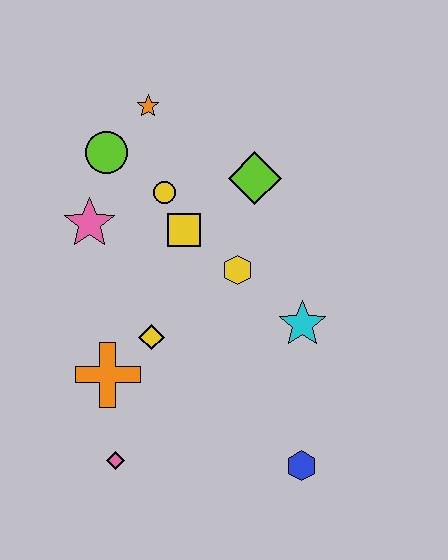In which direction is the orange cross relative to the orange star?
The orange cross is below the orange star.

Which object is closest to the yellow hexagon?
The yellow square is closest to the yellow hexagon.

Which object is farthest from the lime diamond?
The pink diamond is farthest from the lime diamond.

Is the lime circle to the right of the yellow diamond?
No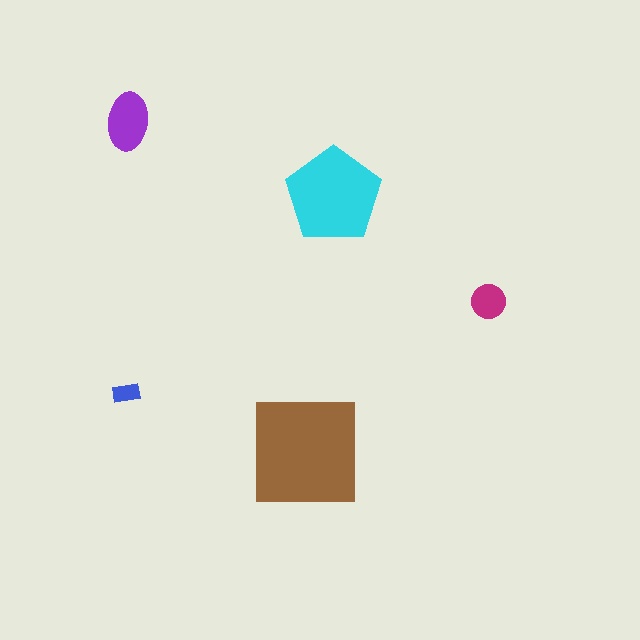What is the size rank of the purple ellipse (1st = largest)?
3rd.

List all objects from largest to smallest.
The brown square, the cyan pentagon, the purple ellipse, the magenta circle, the blue rectangle.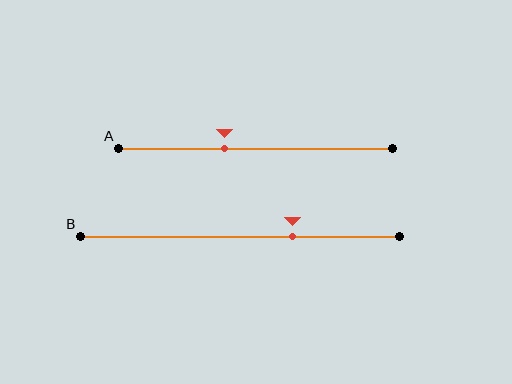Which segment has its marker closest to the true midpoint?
Segment A has its marker closest to the true midpoint.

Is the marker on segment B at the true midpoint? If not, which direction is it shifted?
No, the marker on segment B is shifted to the right by about 17% of the segment length.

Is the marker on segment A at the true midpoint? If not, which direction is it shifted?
No, the marker on segment A is shifted to the left by about 11% of the segment length.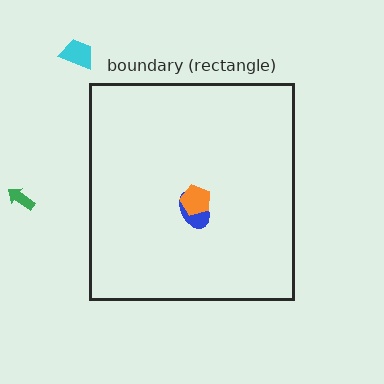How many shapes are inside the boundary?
2 inside, 2 outside.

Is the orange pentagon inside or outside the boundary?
Inside.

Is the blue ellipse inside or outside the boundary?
Inside.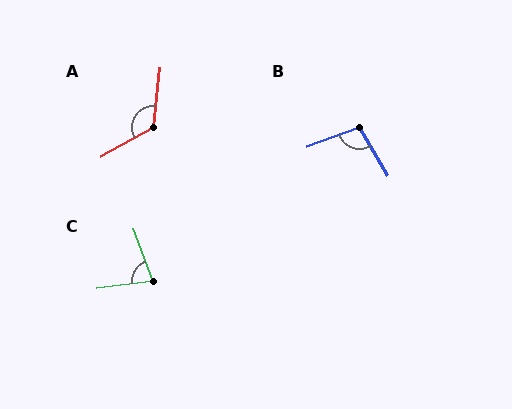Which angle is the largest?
A, at approximately 125 degrees.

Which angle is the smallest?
C, at approximately 76 degrees.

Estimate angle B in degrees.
Approximately 100 degrees.